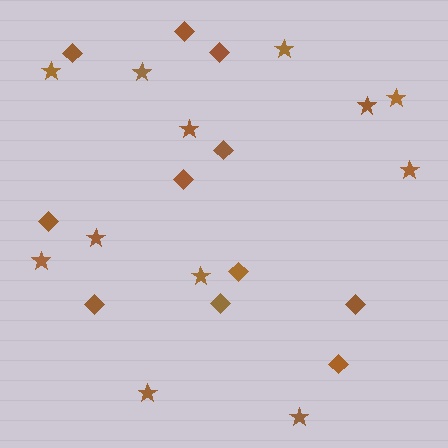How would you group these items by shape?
There are 2 groups: one group of diamonds (11) and one group of stars (12).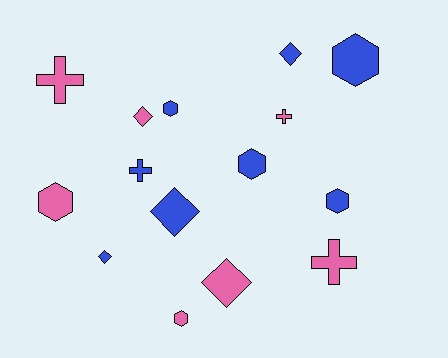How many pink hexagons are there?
There are 2 pink hexagons.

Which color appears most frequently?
Blue, with 8 objects.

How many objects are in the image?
There are 15 objects.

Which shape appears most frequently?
Hexagon, with 6 objects.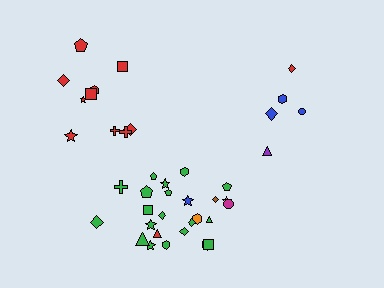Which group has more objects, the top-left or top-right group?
The top-left group.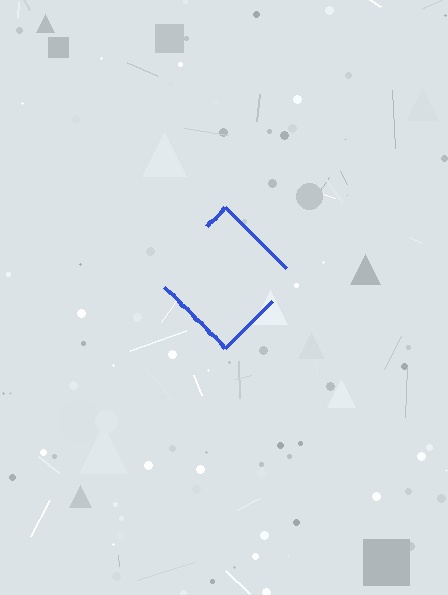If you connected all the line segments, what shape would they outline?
They would outline a diamond.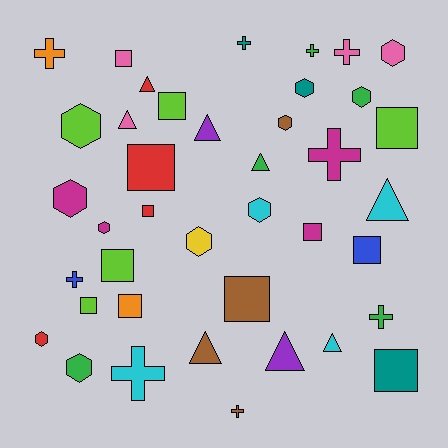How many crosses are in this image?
There are 9 crosses.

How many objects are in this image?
There are 40 objects.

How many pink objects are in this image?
There are 4 pink objects.